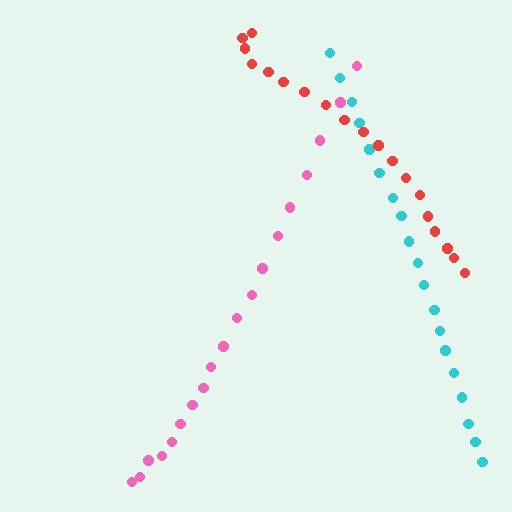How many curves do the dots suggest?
There are 3 distinct paths.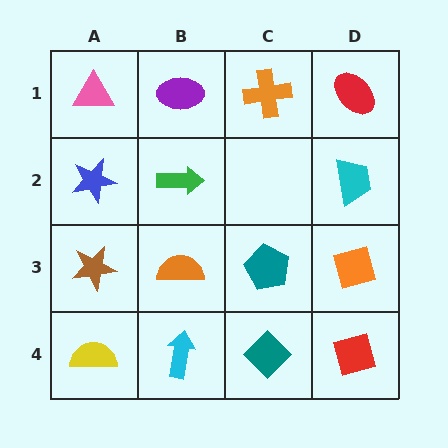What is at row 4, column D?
A red diamond.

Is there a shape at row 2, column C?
No, that cell is empty.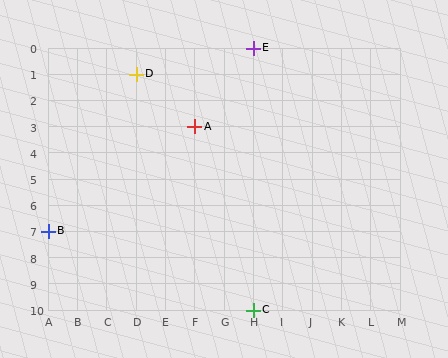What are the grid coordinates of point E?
Point E is at grid coordinates (H, 0).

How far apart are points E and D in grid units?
Points E and D are 4 columns and 1 row apart (about 4.1 grid units diagonally).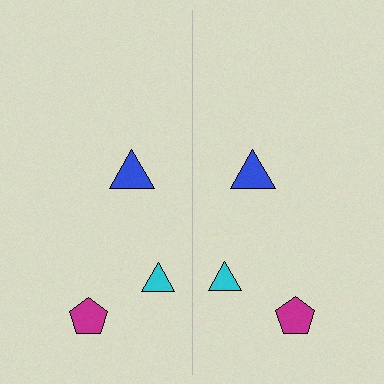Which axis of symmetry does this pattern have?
The pattern has a vertical axis of symmetry running through the center of the image.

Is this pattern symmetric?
Yes, this pattern has bilateral (reflection) symmetry.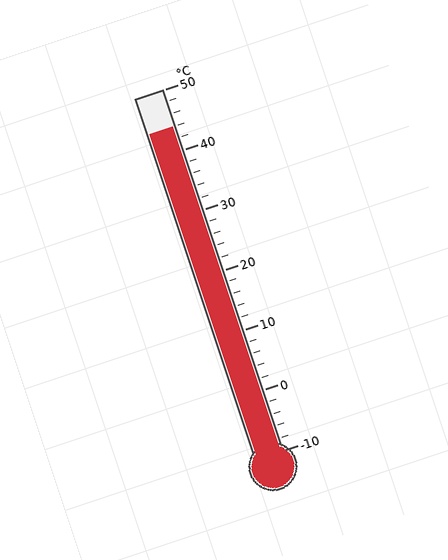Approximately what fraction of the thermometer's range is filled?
The thermometer is filled to approximately 90% of its range.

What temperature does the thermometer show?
The thermometer shows approximately 44°C.